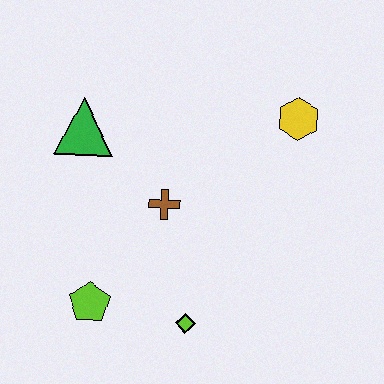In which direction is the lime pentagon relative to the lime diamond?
The lime pentagon is to the left of the lime diamond.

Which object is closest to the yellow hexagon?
The brown cross is closest to the yellow hexagon.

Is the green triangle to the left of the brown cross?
Yes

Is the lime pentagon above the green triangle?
No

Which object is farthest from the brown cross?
The yellow hexagon is farthest from the brown cross.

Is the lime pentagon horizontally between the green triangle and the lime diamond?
Yes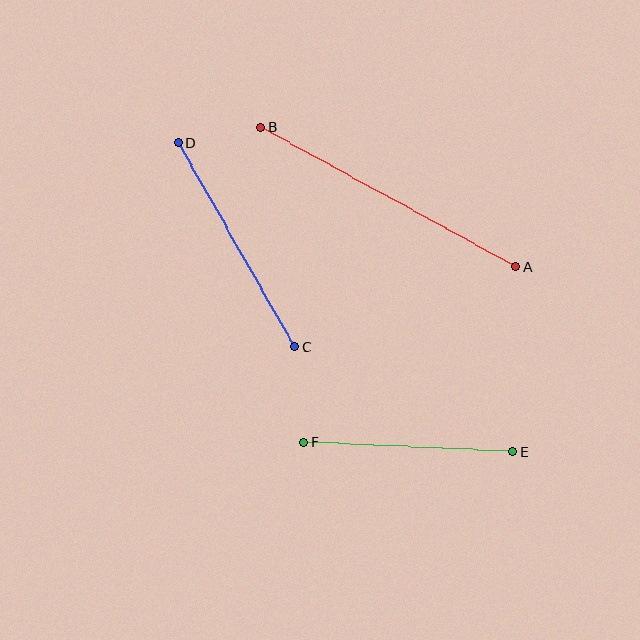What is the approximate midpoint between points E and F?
The midpoint is at approximately (408, 447) pixels.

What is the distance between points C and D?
The distance is approximately 235 pixels.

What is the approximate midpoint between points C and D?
The midpoint is at approximately (236, 244) pixels.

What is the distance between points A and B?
The distance is approximately 290 pixels.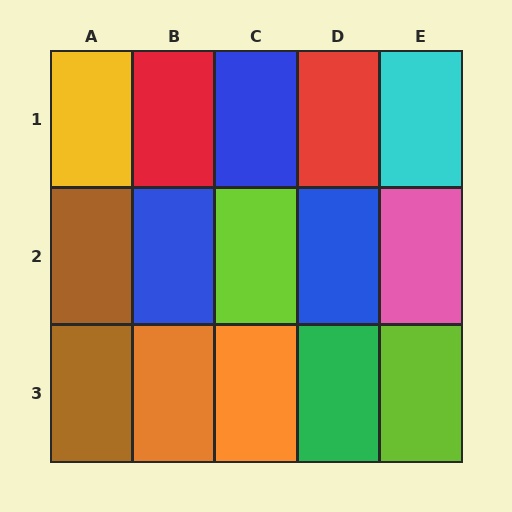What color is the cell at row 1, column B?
Red.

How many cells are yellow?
1 cell is yellow.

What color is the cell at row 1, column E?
Cyan.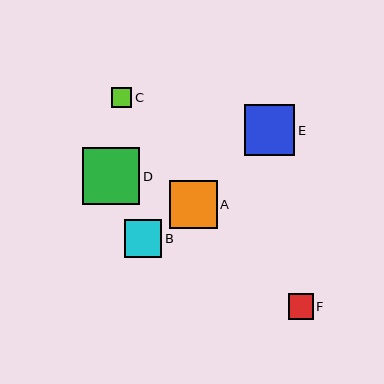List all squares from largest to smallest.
From largest to smallest: D, E, A, B, F, C.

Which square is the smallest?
Square C is the smallest with a size of approximately 20 pixels.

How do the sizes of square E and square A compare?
Square E and square A are approximately the same size.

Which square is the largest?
Square D is the largest with a size of approximately 58 pixels.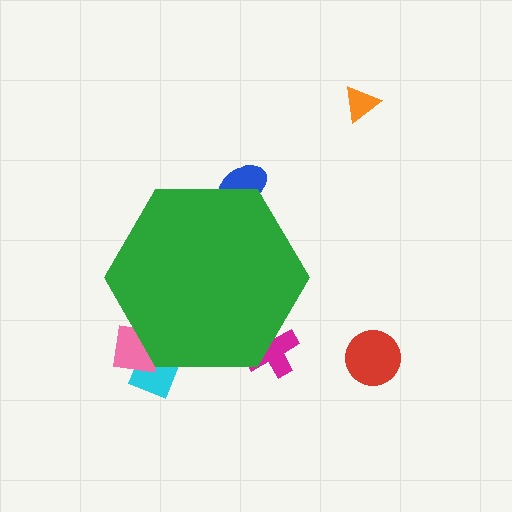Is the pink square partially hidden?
Yes, the pink square is partially hidden behind the green hexagon.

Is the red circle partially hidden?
No, the red circle is fully visible.